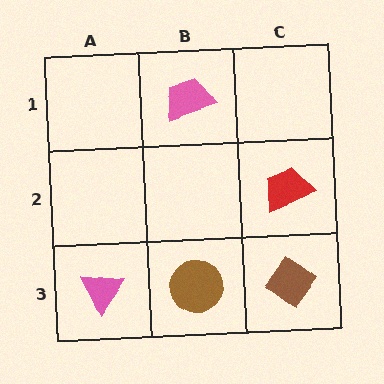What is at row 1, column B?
A pink trapezoid.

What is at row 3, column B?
A brown circle.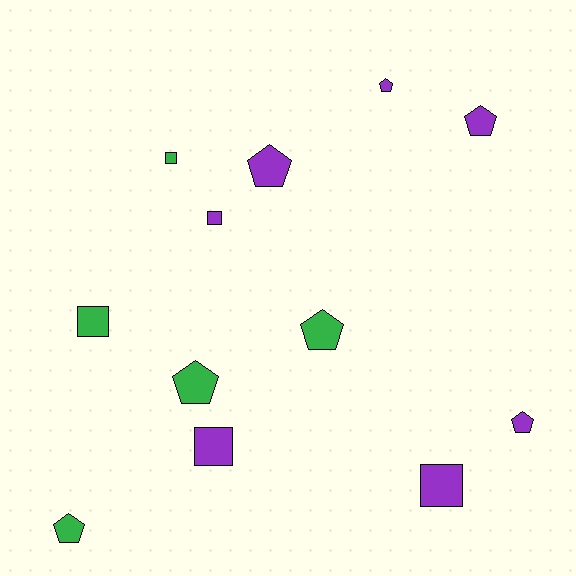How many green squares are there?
There are 2 green squares.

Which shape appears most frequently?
Pentagon, with 7 objects.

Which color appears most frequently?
Purple, with 7 objects.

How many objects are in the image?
There are 12 objects.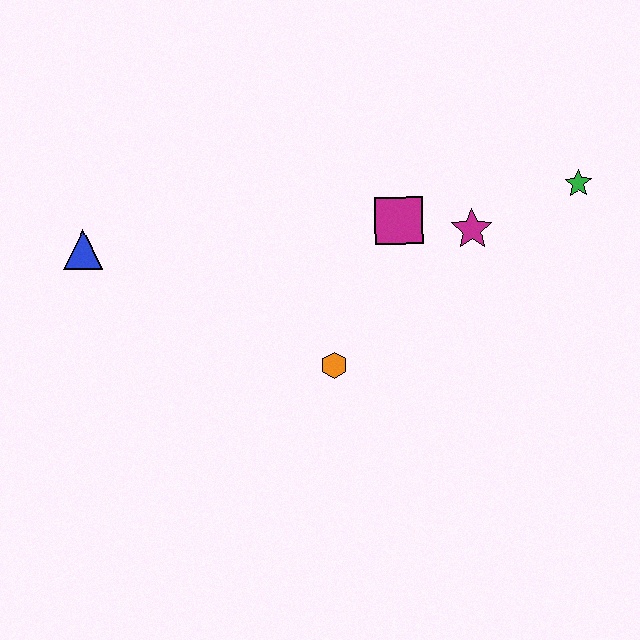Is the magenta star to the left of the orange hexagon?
No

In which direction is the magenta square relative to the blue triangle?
The magenta square is to the right of the blue triangle.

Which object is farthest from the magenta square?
The blue triangle is farthest from the magenta square.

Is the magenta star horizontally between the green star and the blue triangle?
Yes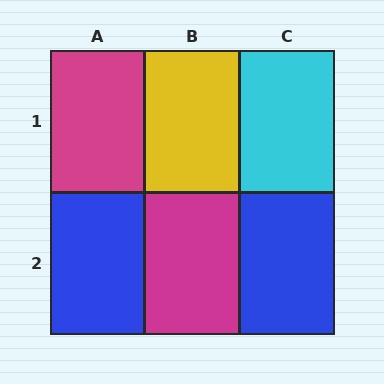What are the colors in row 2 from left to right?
Blue, magenta, blue.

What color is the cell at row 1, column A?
Magenta.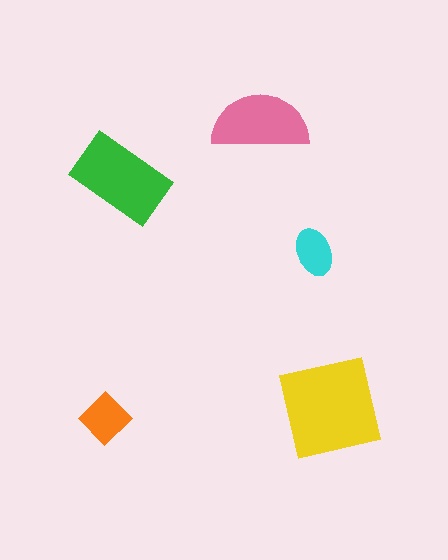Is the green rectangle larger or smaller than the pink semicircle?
Larger.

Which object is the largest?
The yellow square.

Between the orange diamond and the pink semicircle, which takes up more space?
The pink semicircle.